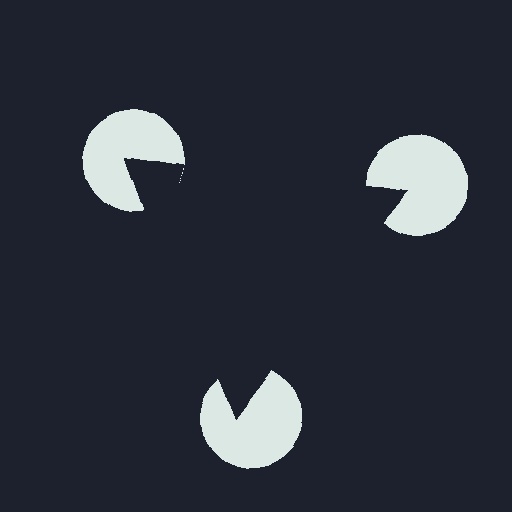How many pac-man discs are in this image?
There are 3 — one at each vertex of the illusory triangle.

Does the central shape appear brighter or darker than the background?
It typically appears slightly darker than the background, even though no actual brightness change is drawn.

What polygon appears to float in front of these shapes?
An illusory triangle — its edges are inferred from the aligned wedge cuts in the pac-man discs, not physically drawn.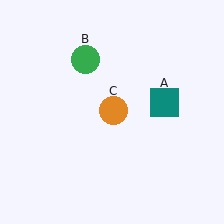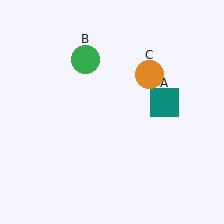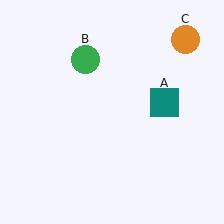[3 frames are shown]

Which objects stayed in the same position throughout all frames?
Teal square (object A) and green circle (object B) remained stationary.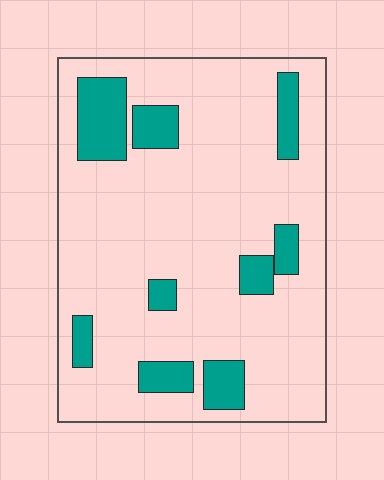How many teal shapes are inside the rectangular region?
9.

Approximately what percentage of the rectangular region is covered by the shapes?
Approximately 15%.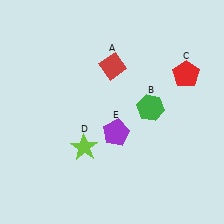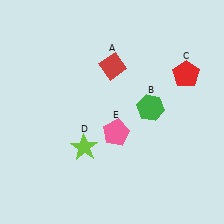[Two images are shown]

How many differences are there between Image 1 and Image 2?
There is 1 difference between the two images.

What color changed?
The pentagon (E) changed from purple in Image 1 to pink in Image 2.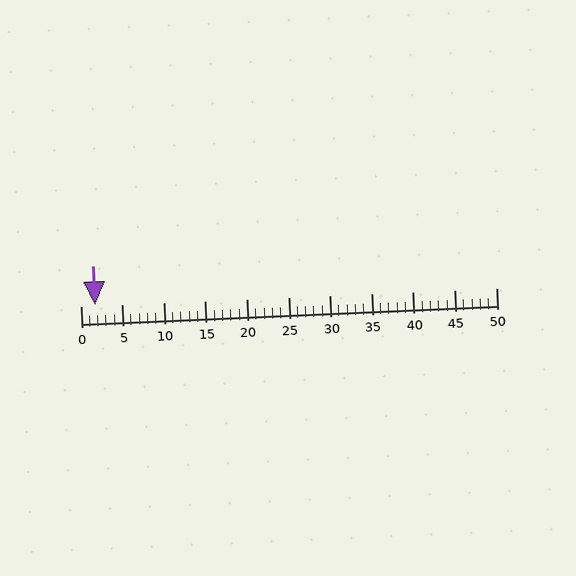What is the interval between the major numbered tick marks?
The major tick marks are spaced 5 units apart.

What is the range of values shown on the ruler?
The ruler shows values from 0 to 50.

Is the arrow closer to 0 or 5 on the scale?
The arrow is closer to 0.